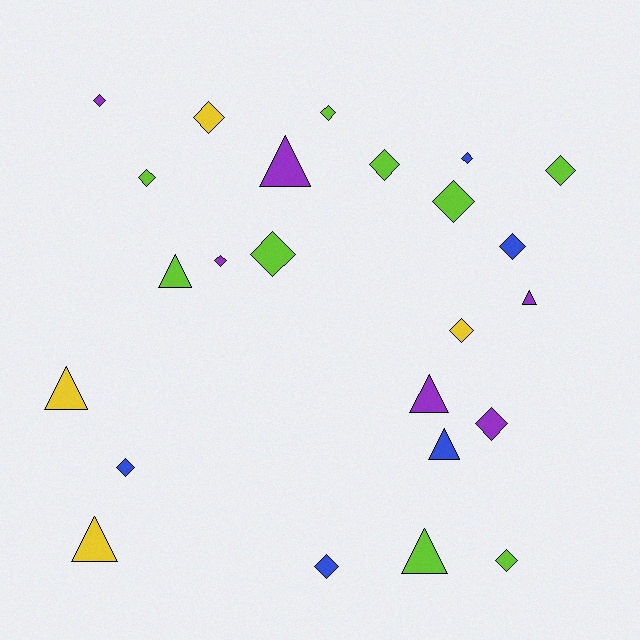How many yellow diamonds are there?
There are 2 yellow diamonds.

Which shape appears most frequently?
Diamond, with 16 objects.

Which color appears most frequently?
Lime, with 9 objects.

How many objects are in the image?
There are 24 objects.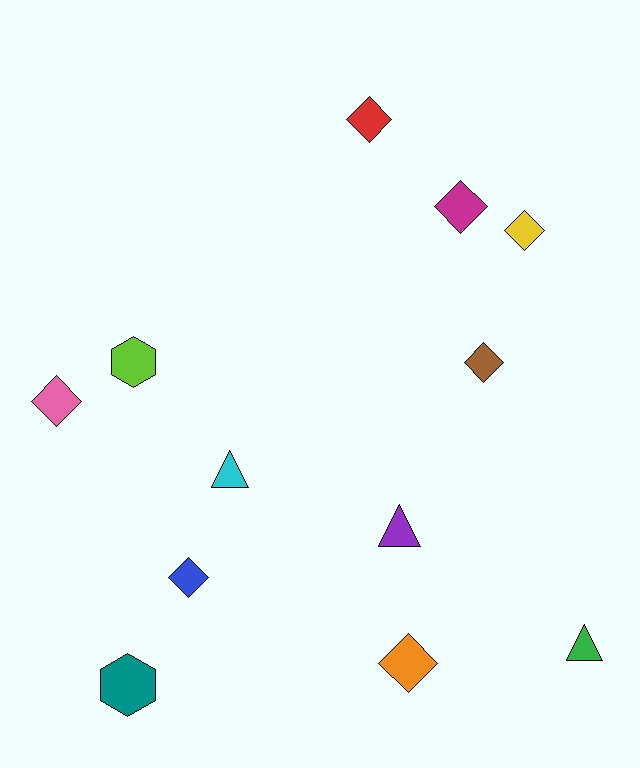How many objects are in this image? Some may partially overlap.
There are 12 objects.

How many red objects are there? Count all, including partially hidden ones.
There is 1 red object.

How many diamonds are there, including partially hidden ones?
There are 7 diamonds.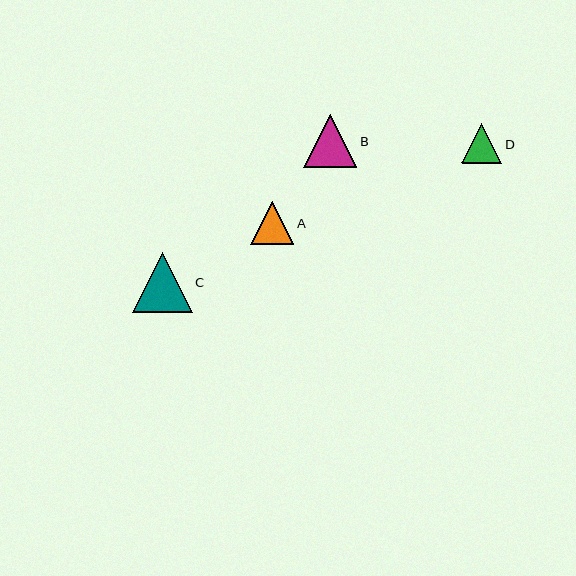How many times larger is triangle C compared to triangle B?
Triangle C is approximately 1.1 times the size of triangle B.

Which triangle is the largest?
Triangle C is the largest with a size of approximately 60 pixels.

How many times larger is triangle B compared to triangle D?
Triangle B is approximately 1.3 times the size of triangle D.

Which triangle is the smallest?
Triangle D is the smallest with a size of approximately 40 pixels.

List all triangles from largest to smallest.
From largest to smallest: C, B, A, D.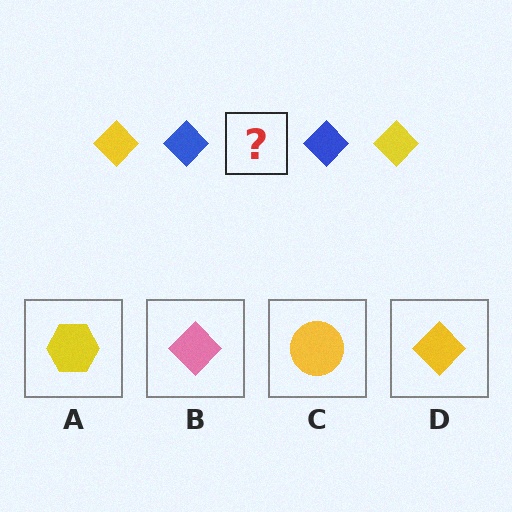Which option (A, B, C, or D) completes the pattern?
D.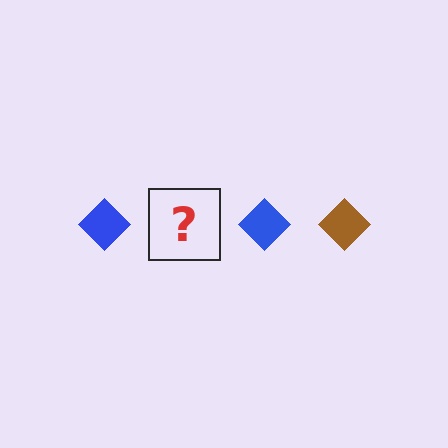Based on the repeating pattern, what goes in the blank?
The blank should be a brown diamond.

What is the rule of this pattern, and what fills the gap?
The rule is that the pattern cycles through blue, brown diamonds. The gap should be filled with a brown diamond.